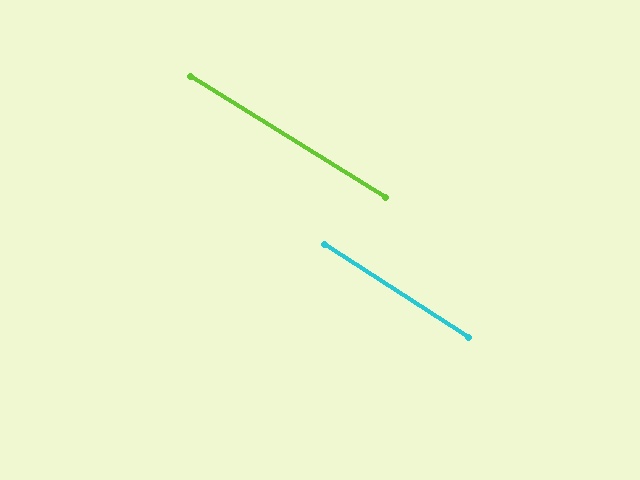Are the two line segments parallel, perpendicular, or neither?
Parallel — their directions differ by only 1.1°.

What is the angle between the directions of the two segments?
Approximately 1 degree.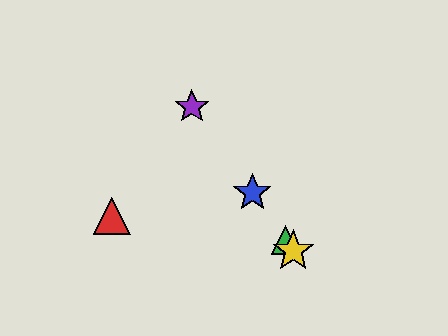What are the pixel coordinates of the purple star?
The purple star is at (192, 107).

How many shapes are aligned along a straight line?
4 shapes (the blue star, the green triangle, the yellow star, the purple star) are aligned along a straight line.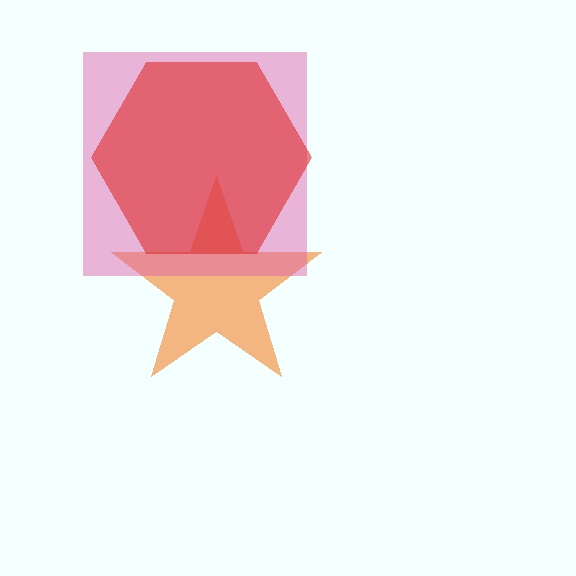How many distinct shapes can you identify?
There are 3 distinct shapes: an orange star, a pink square, a red hexagon.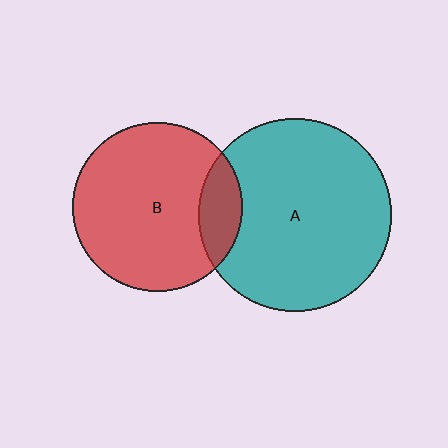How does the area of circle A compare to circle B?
Approximately 1.3 times.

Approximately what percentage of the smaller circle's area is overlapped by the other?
Approximately 15%.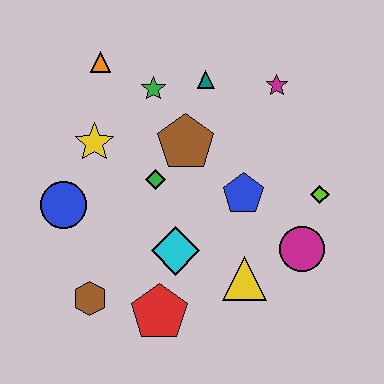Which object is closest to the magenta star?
The teal triangle is closest to the magenta star.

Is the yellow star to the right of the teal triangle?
No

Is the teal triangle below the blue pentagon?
No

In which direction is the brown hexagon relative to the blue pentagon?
The brown hexagon is to the left of the blue pentagon.